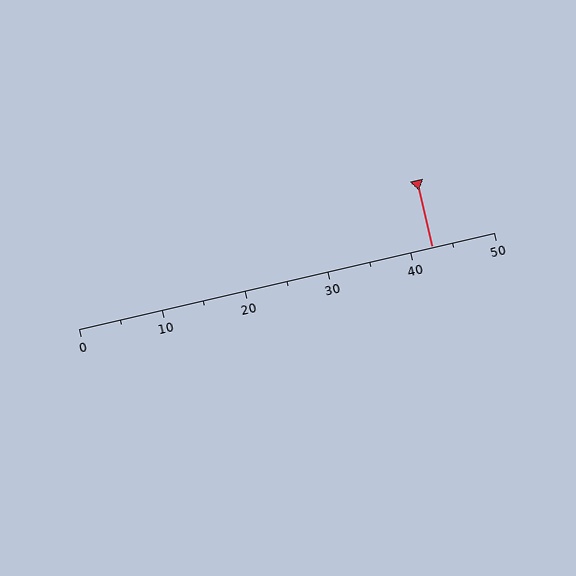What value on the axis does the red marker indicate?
The marker indicates approximately 42.5.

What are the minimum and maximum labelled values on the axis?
The axis runs from 0 to 50.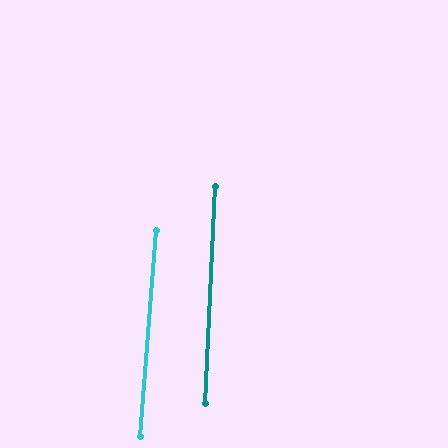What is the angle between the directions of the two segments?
Approximately 2 degrees.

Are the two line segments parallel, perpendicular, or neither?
Parallel — their directions differ by only 1.7°.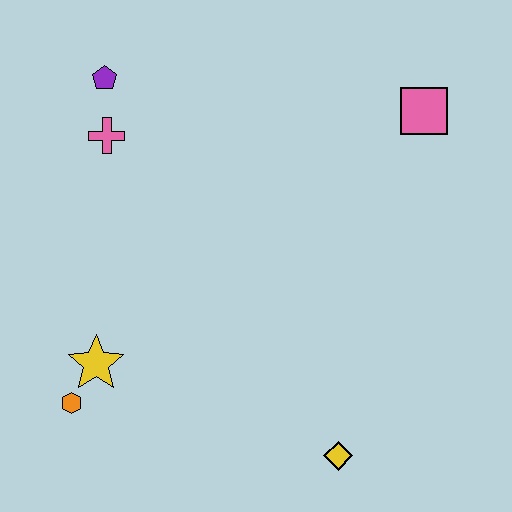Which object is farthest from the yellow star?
The pink square is farthest from the yellow star.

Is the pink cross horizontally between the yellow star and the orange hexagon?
No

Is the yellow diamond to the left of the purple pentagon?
No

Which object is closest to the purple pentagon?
The pink cross is closest to the purple pentagon.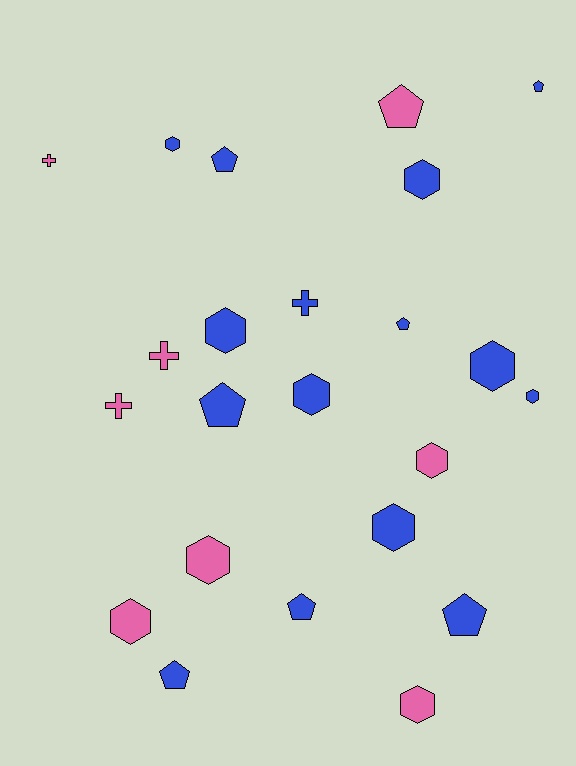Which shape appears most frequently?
Hexagon, with 11 objects.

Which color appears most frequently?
Blue, with 15 objects.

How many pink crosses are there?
There are 3 pink crosses.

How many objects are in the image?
There are 23 objects.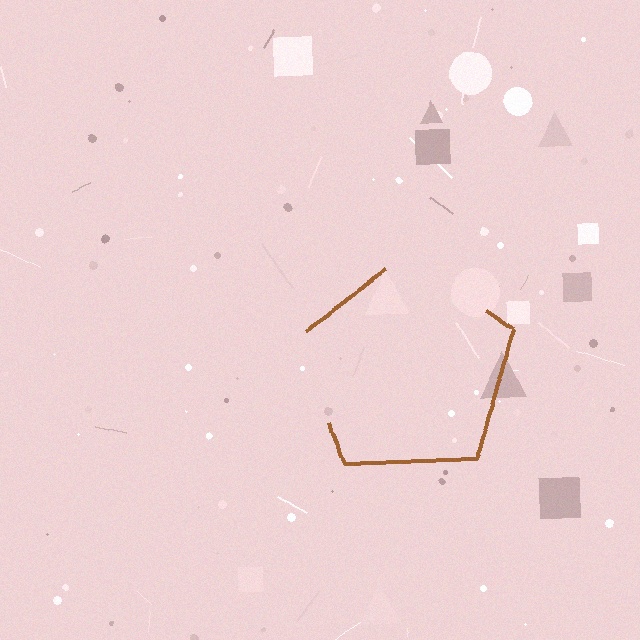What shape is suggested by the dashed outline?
The dashed outline suggests a pentagon.